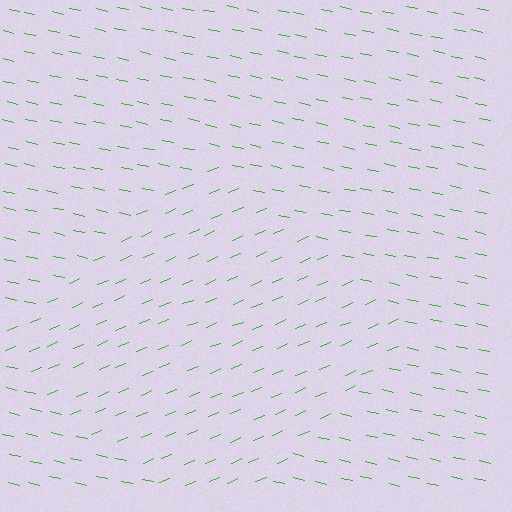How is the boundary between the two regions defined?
The boundary is defined purely by a change in line orientation (approximately 35 degrees difference). All lines are the same color and thickness.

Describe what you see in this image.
The image is filled with small green line segments. A diamond region in the image has lines oriented differently from the surrounding lines, creating a visible texture boundary.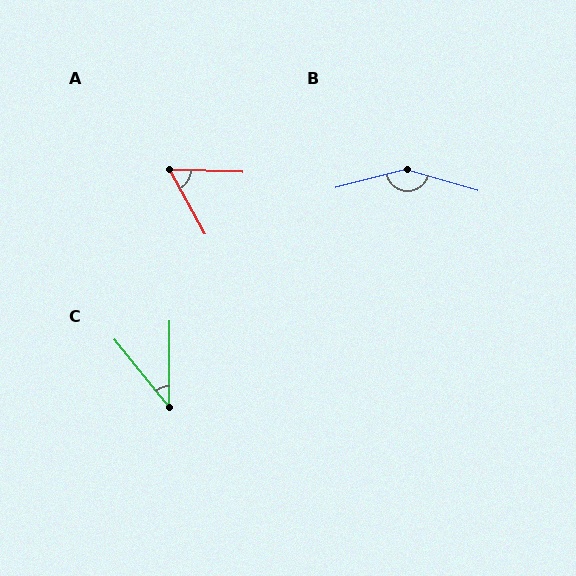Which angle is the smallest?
C, at approximately 39 degrees.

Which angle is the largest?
B, at approximately 149 degrees.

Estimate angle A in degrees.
Approximately 59 degrees.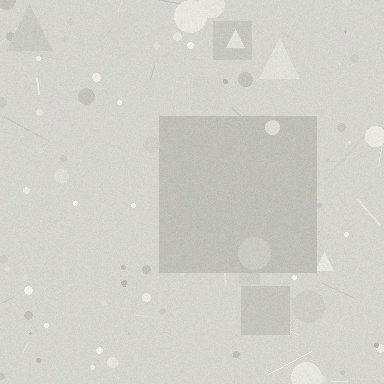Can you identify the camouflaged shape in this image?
The camouflaged shape is a square.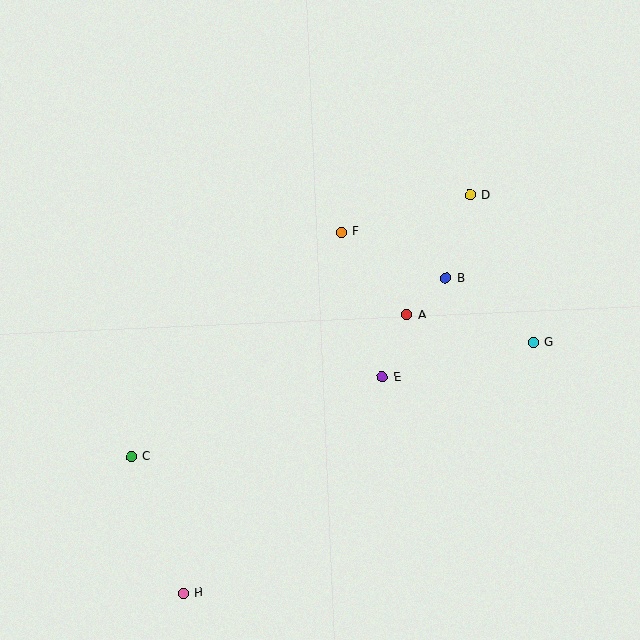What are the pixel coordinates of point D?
Point D is at (470, 195).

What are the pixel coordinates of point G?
Point G is at (533, 342).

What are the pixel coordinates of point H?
Point H is at (183, 593).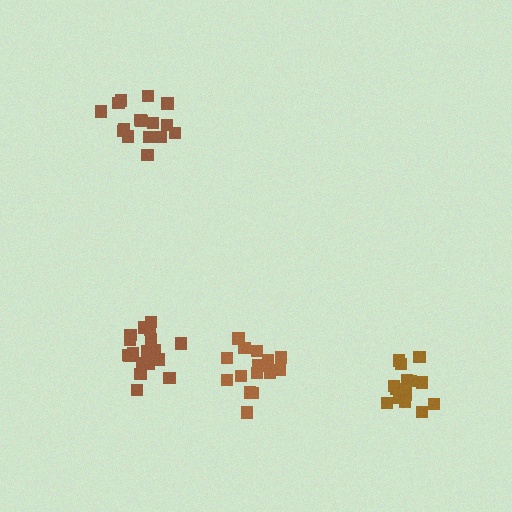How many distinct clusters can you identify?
There are 4 distinct clusters.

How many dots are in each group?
Group 1: 19 dots, Group 2: 15 dots, Group 3: 16 dots, Group 4: 16 dots (66 total).